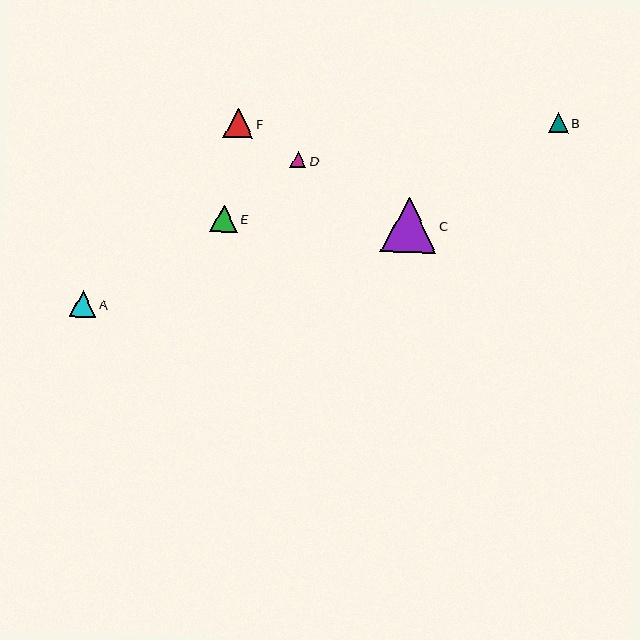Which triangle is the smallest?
Triangle D is the smallest with a size of approximately 16 pixels.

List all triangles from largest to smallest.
From largest to smallest: C, F, E, A, B, D.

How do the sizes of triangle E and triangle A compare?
Triangle E and triangle A are approximately the same size.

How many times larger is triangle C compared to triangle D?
Triangle C is approximately 3.4 times the size of triangle D.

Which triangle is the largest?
Triangle C is the largest with a size of approximately 56 pixels.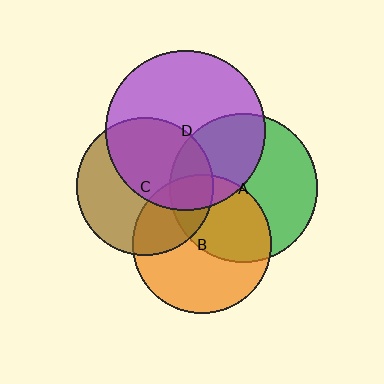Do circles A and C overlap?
Yes.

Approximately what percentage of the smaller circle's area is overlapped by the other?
Approximately 20%.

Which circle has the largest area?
Circle D (purple).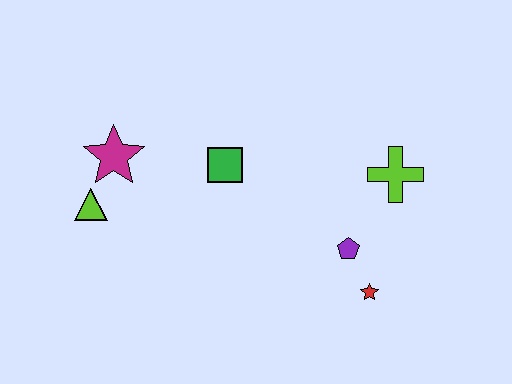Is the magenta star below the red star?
No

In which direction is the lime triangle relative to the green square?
The lime triangle is to the left of the green square.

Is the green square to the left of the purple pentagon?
Yes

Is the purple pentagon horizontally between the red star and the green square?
Yes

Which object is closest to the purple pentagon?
The red star is closest to the purple pentagon.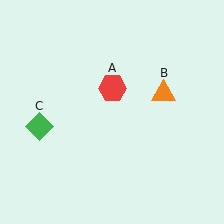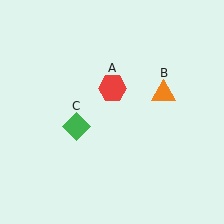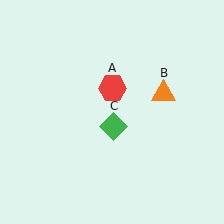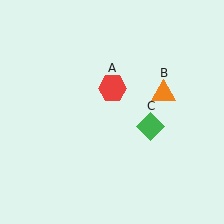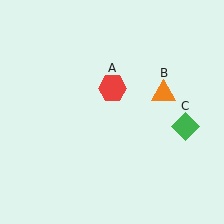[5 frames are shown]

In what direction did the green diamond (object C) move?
The green diamond (object C) moved right.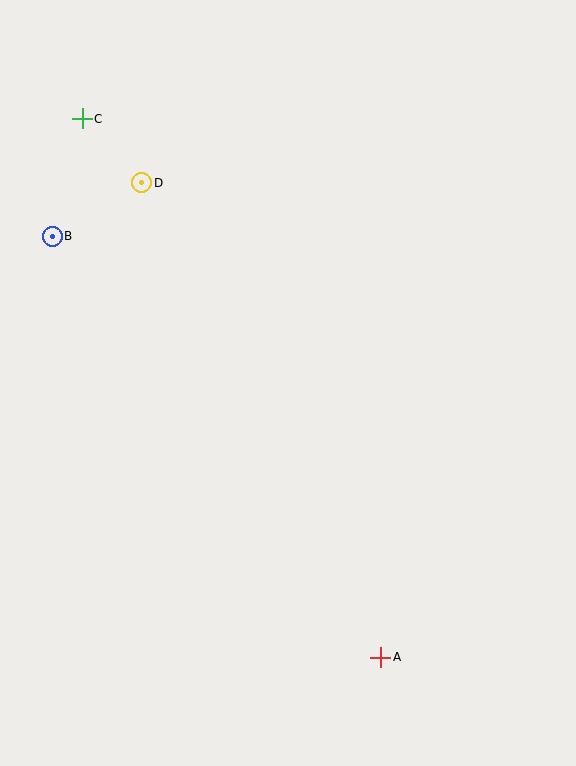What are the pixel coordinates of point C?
Point C is at (82, 119).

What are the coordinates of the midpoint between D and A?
The midpoint between D and A is at (261, 420).